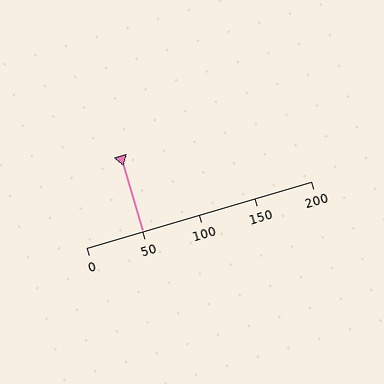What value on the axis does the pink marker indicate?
The marker indicates approximately 50.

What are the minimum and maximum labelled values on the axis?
The axis runs from 0 to 200.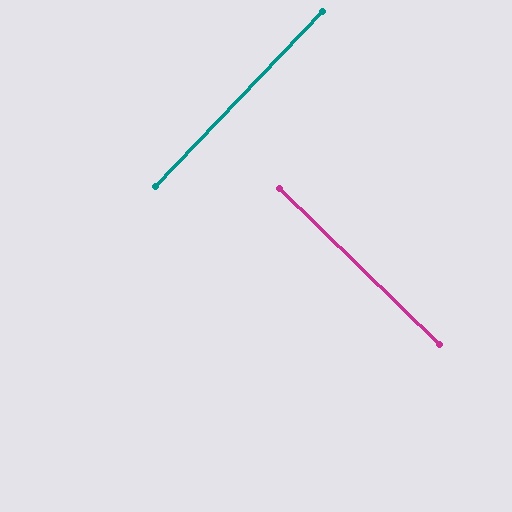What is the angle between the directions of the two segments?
Approximately 89 degrees.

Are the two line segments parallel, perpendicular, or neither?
Perpendicular — they meet at approximately 89°.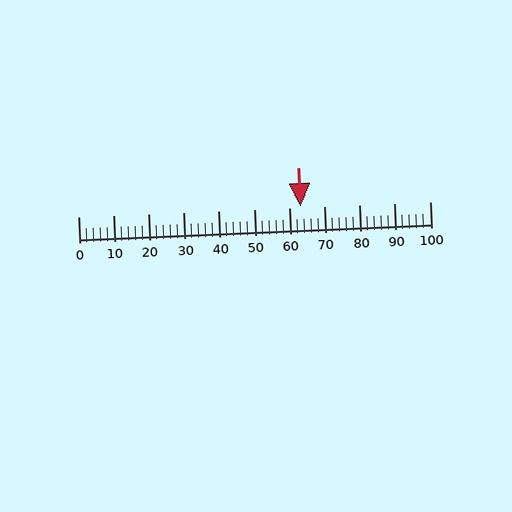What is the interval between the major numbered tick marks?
The major tick marks are spaced 10 units apart.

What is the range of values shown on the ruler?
The ruler shows values from 0 to 100.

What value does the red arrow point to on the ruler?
The red arrow points to approximately 63.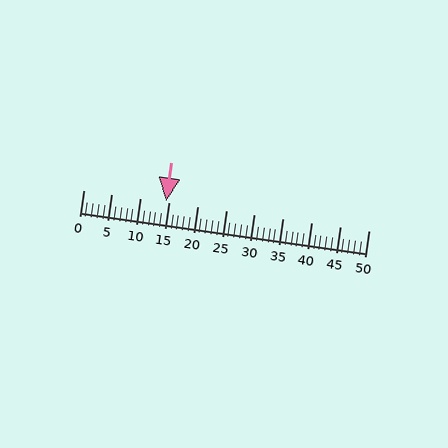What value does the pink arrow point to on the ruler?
The pink arrow points to approximately 14.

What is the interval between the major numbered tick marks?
The major tick marks are spaced 5 units apart.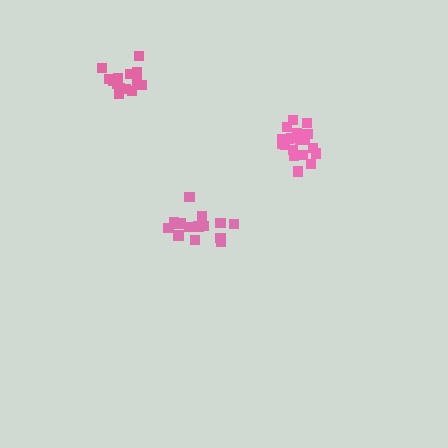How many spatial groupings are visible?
There are 3 spatial groupings.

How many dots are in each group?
Group 1: 15 dots, Group 2: 14 dots, Group 3: 19 dots (48 total).